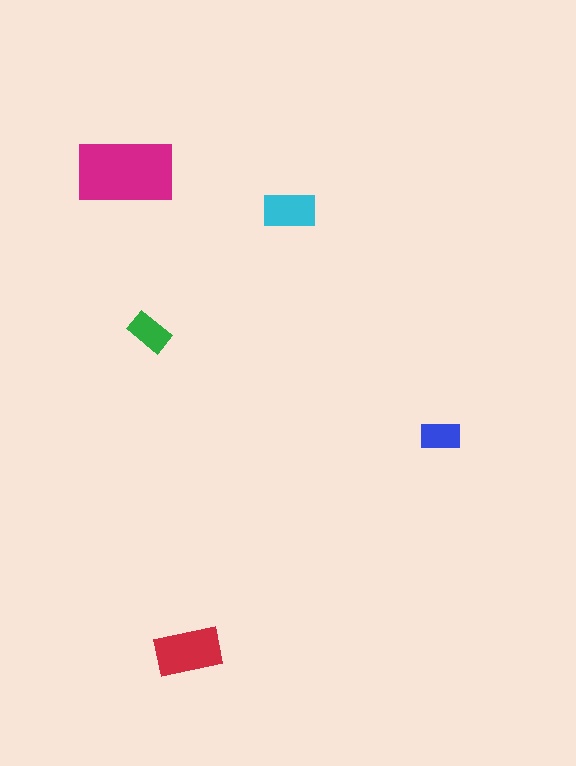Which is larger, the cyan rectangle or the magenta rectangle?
The magenta one.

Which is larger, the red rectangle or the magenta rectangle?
The magenta one.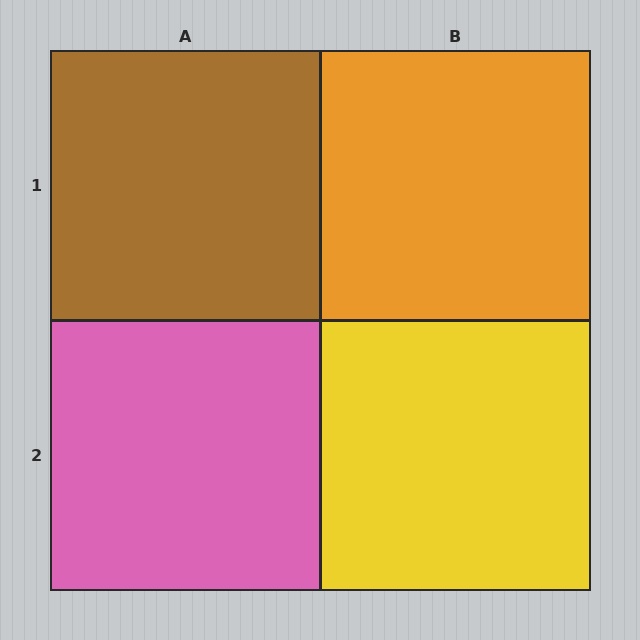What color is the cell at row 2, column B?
Yellow.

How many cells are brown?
1 cell is brown.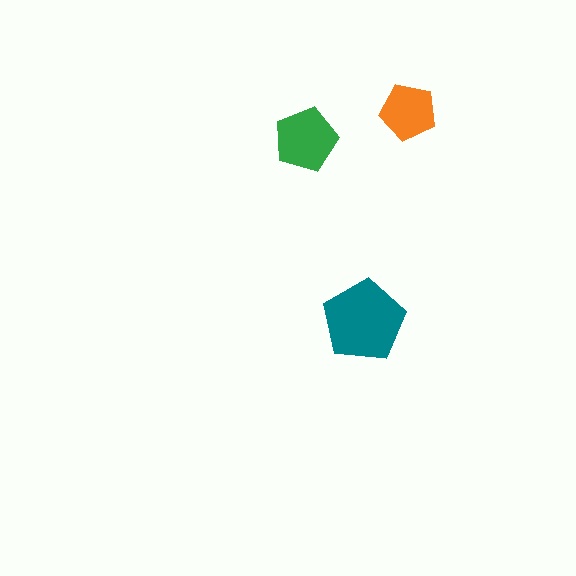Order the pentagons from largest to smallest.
the teal one, the green one, the orange one.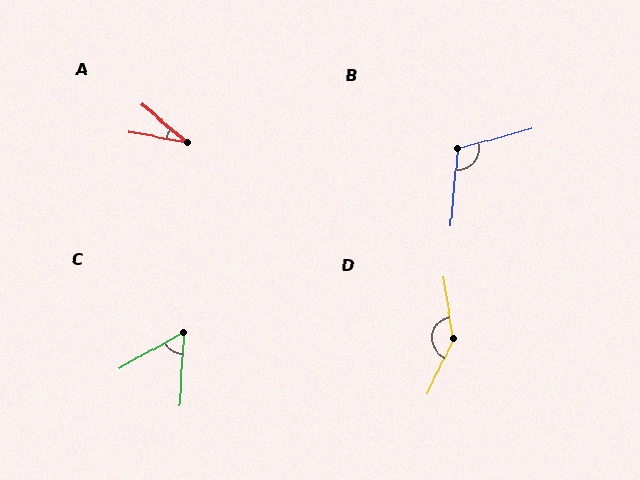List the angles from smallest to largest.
A (30°), C (57°), B (110°), D (146°).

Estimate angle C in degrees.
Approximately 57 degrees.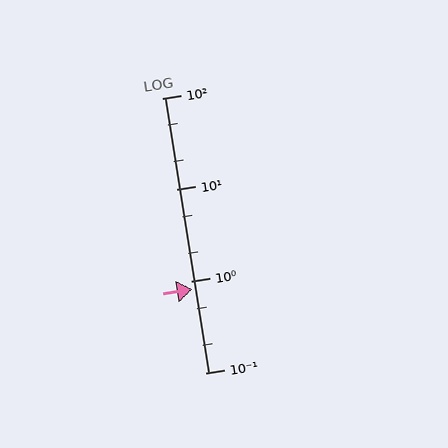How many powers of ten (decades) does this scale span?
The scale spans 3 decades, from 0.1 to 100.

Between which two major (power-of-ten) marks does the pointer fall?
The pointer is between 0.1 and 1.